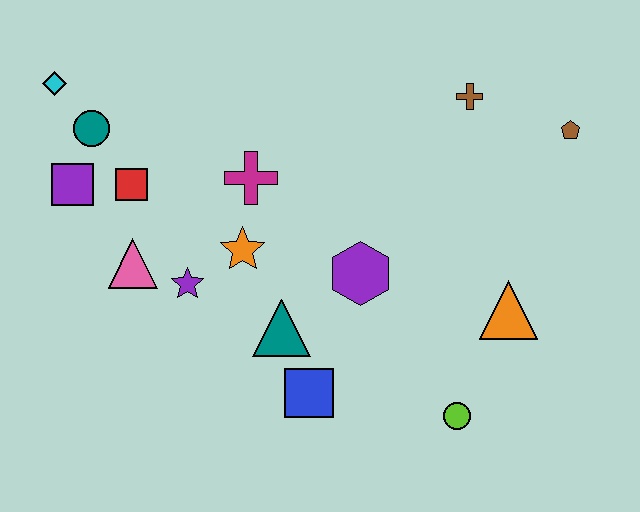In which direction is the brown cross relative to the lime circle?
The brown cross is above the lime circle.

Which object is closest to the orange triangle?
The lime circle is closest to the orange triangle.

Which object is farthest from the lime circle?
The cyan diamond is farthest from the lime circle.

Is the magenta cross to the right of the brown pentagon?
No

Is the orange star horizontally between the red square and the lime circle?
Yes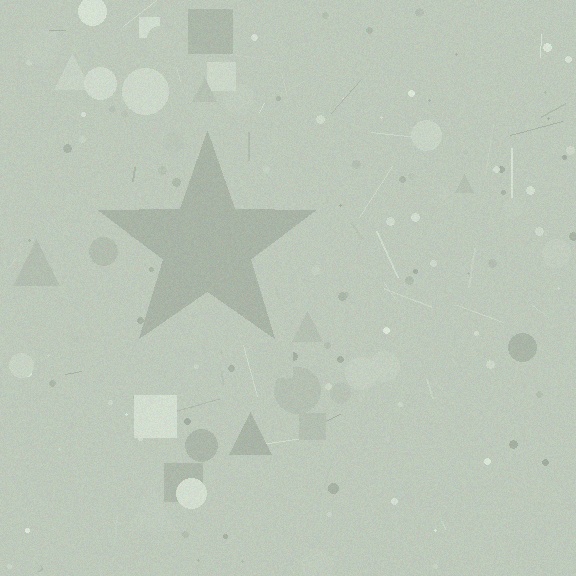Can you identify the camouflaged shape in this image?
The camouflaged shape is a star.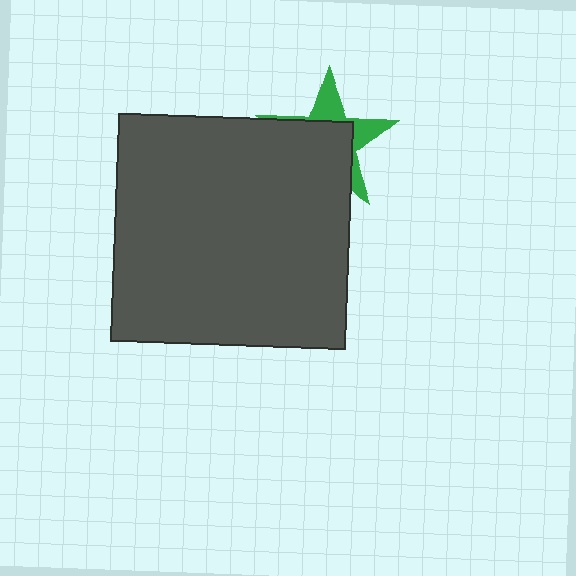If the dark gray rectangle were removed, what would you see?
You would see the complete green star.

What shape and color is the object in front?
The object in front is a dark gray rectangle.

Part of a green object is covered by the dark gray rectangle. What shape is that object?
It is a star.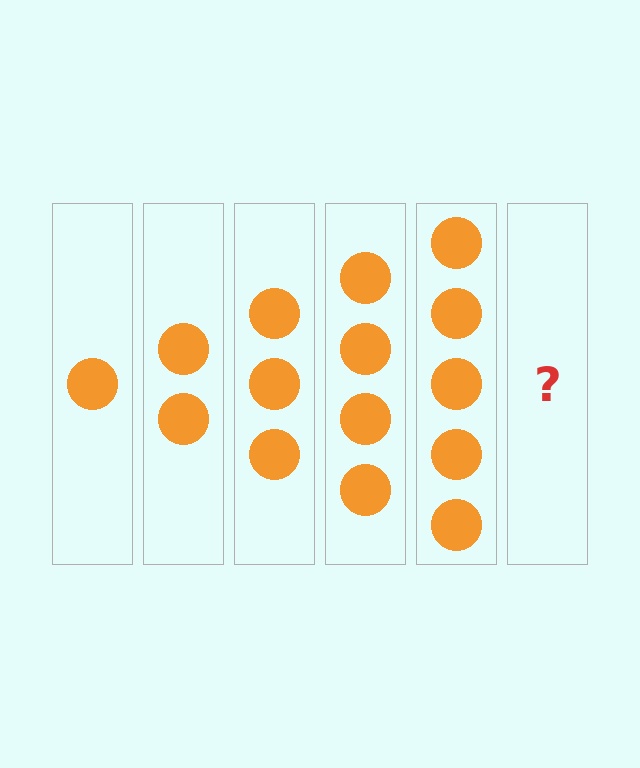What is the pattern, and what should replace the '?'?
The pattern is that each step adds one more circle. The '?' should be 6 circles.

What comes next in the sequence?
The next element should be 6 circles.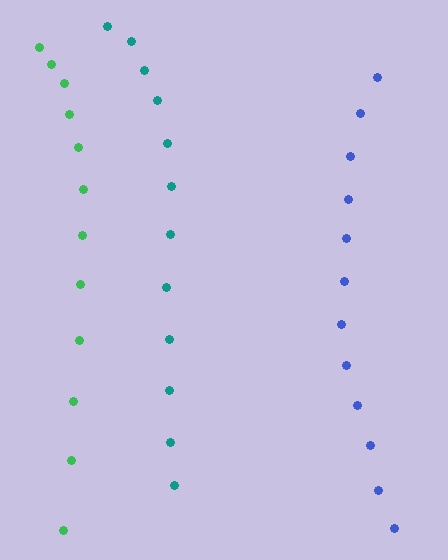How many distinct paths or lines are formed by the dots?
There are 3 distinct paths.